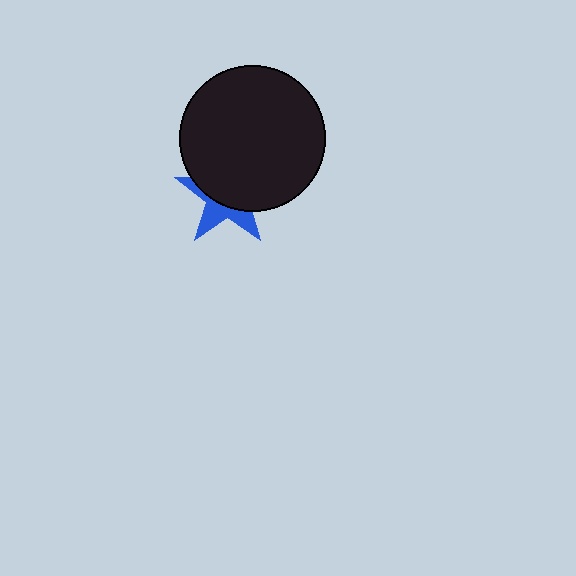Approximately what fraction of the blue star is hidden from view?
Roughly 62% of the blue star is hidden behind the black circle.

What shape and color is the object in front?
The object in front is a black circle.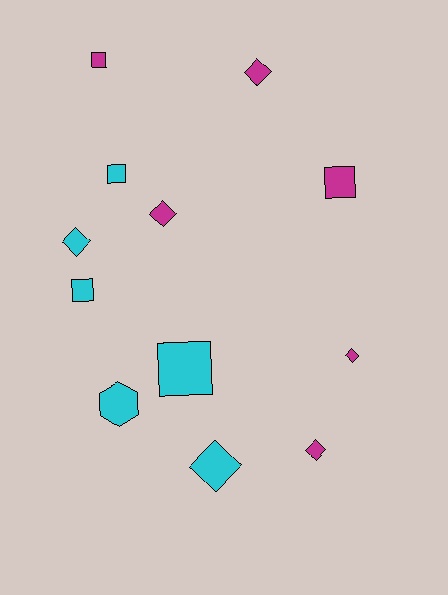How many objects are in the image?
There are 12 objects.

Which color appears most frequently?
Magenta, with 6 objects.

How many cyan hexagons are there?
There is 1 cyan hexagon.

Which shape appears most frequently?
Diamond, with 6 objects.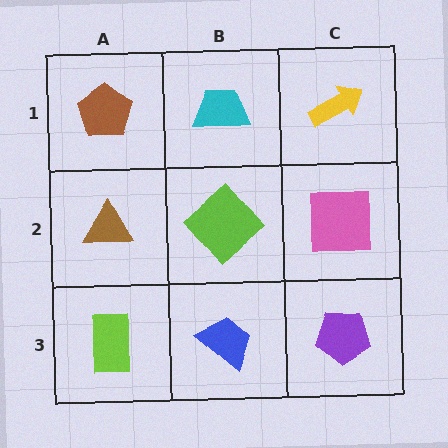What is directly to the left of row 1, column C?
A cyan trapezoid.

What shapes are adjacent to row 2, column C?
A yellow arrow (row 1, column C), a purple pentagon (row 3, column C), a lime diamond (row 2, column B).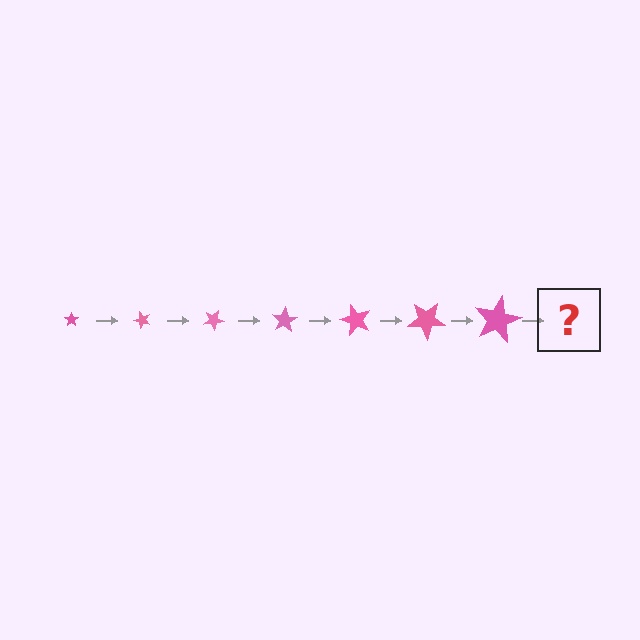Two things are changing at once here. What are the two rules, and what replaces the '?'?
The two rules are that the star grows larger each step and it rotates 50 degrees each step. The '?' should be a star, larger than the previous one and rotated 350 degrees from the start.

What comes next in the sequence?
The next element should be a star, larger than the previous one and rotated 350 degrees from the start.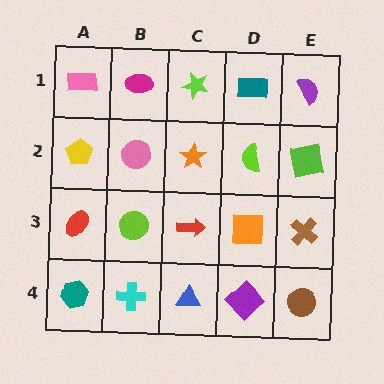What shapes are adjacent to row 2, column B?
A magenta ellipse (row 1, column B), a lime circle (row 3, column B), a yellow pentagon (row 2, column A), an orange star (row 2, column C).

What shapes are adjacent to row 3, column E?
A lime square (row 2, column E), a brown circle (row 4, column E), an orange square (row 3, column D).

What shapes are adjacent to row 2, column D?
A teal rectangle (row 1, column D), an orange square (row 3, column D), an orange star (row 2, column C), a lime square (row 2, column E).